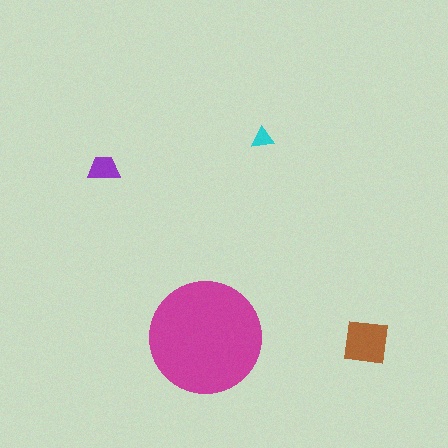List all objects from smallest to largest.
The cyan triangle, the purple trapezoid, the brown square, the magenta circle.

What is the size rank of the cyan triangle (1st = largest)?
4th.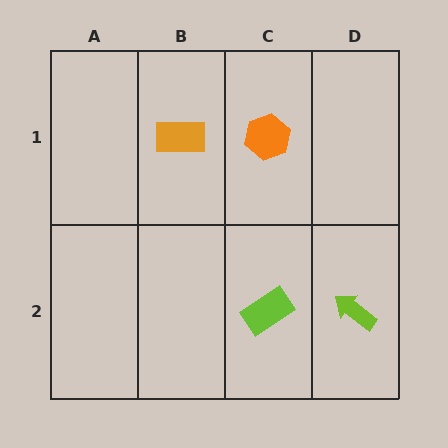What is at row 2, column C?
A lime rectangle.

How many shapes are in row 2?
2 shapes.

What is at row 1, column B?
An orange rectangle.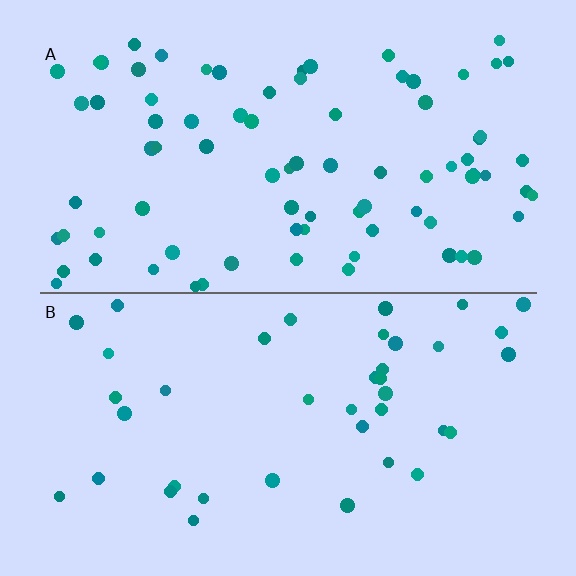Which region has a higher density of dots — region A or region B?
A (the top).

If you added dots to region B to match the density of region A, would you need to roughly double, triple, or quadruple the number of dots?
Approximately double.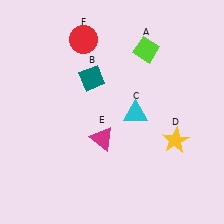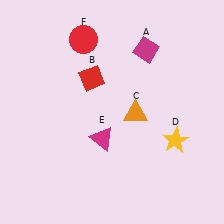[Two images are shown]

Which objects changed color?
A changed from lime to magenta. B changed from teal to red. C changed from cyan to orange.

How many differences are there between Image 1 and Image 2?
There are 3 differences between the two images.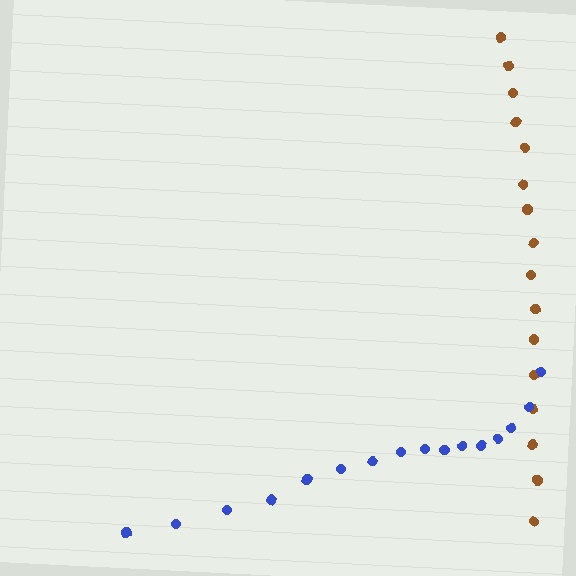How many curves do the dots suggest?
There are 2 distinct paths.